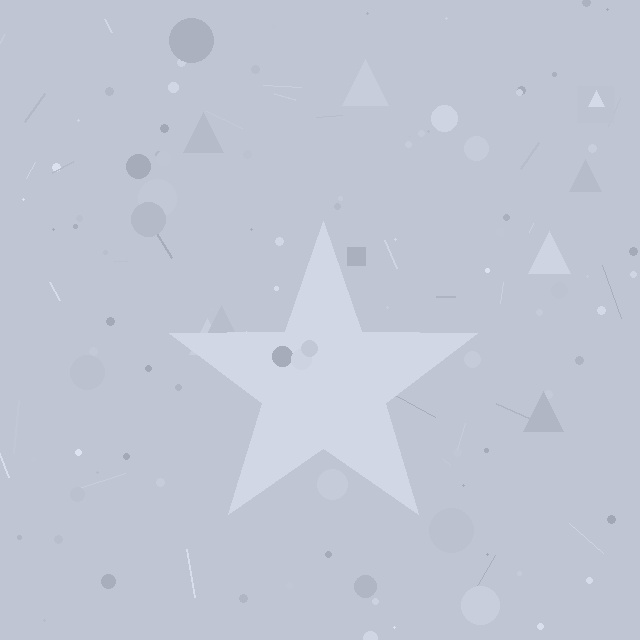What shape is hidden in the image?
A star is hidden in the image.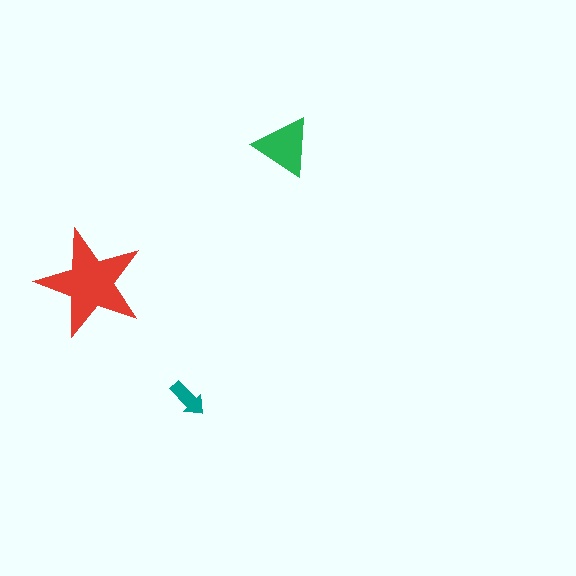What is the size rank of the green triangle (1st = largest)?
2nd.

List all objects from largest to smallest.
The red star, the green triangle, the teal arrow.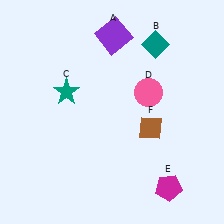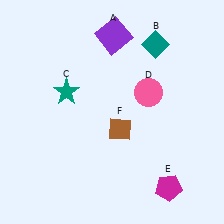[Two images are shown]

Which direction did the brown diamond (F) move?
The brown diamond (F) moved left.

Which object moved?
The brown diamond (F) moved left.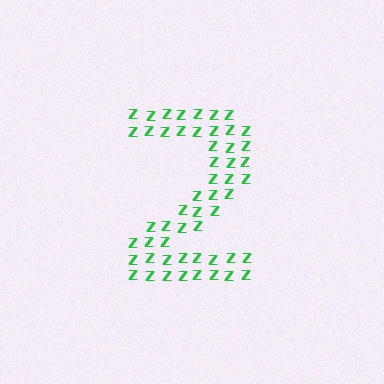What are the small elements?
The small elements are letter Z's.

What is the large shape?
The large shape is the digit 2.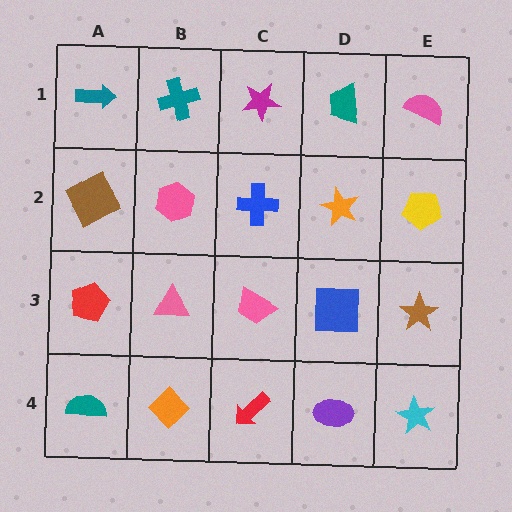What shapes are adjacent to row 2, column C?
A magenta star (row 1, column C), a pink trapezoid (row 3, column C), a pink hexagon (row 2, column B), an orange star (row 2, column D).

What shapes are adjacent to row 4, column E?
A brown star (row 3, column E), a purple ellipse (row 4, column D).